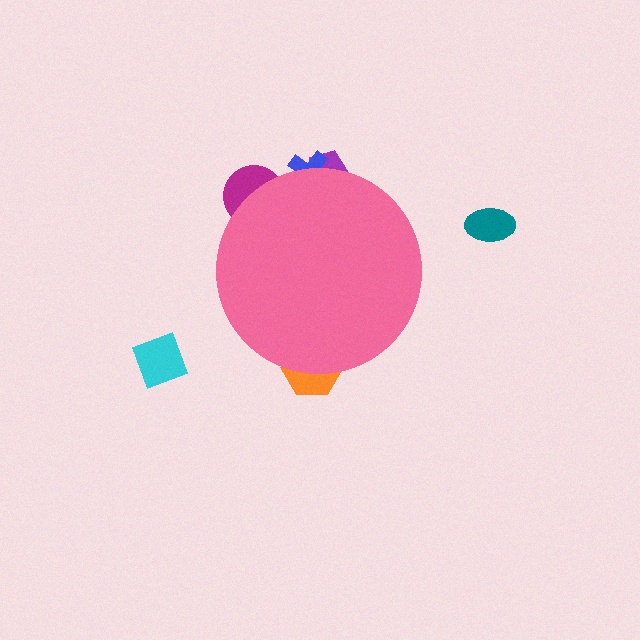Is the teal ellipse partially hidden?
No, the teal ellipse is fully visible.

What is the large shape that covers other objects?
A pink circle.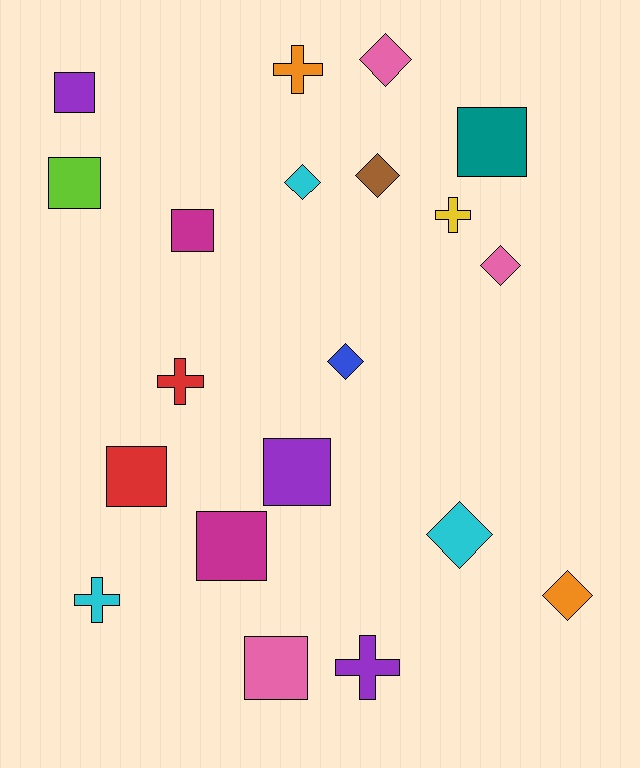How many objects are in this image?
There are 20 objects.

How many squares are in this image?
There are 8 squares.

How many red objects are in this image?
There are 2 red objects.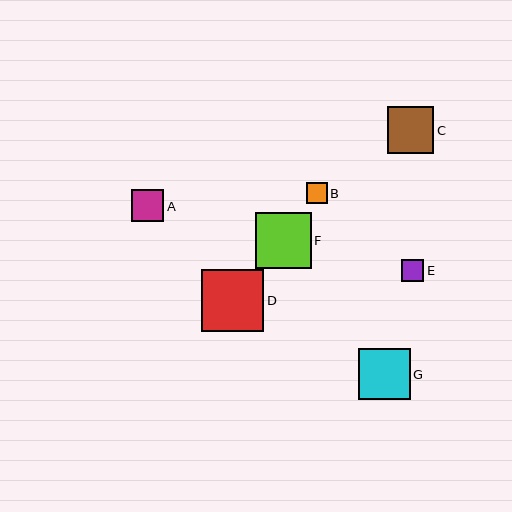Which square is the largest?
Square D is the largest with a size of approximately 62 pixels.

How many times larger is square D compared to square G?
Square D is approximately 1.2 times the size of square G.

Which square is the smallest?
Square B is the smallest with a size of approximately 21 pixels.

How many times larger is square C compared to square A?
Square C is approximately 1.5 times the size of square A.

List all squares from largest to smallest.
From largest to smallest: D, F, G, C, A, E, B.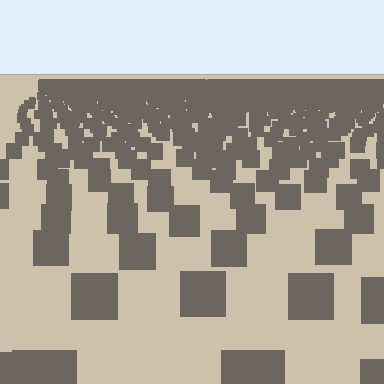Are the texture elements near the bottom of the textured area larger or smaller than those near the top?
Larger. Near the bottom, elements are closer to the viewer and appear at a bigger on-screen size.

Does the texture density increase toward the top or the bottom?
Density increases toward the top.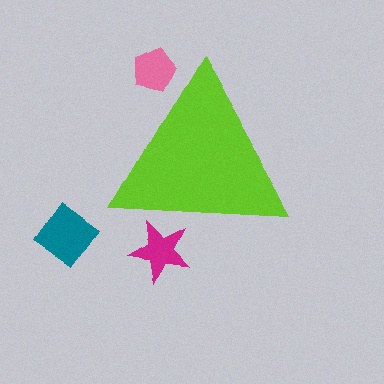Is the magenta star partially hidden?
Yes, the magenta star is partially hidden behind the lime triangle.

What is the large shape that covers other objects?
A lime triangle.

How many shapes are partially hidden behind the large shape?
2 shapes are partially hidden.